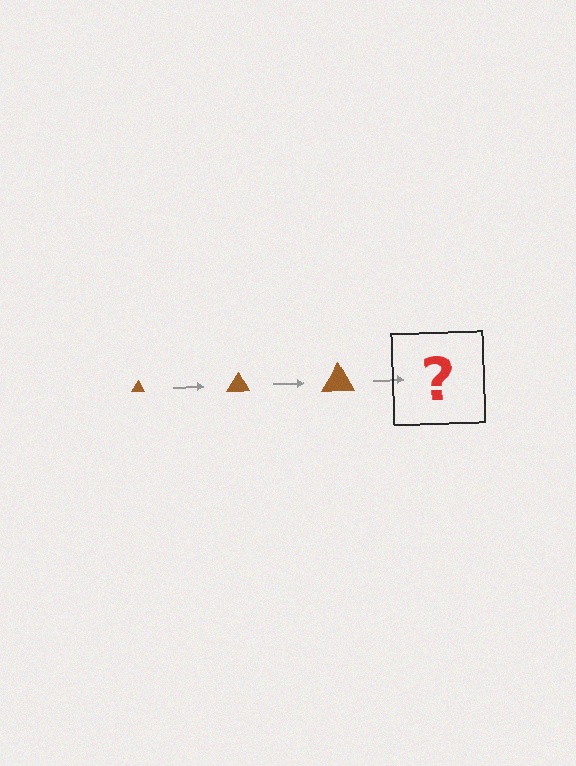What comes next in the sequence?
The next element should be a brown triangle, larger than the previous one.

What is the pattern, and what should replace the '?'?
The pattern is that the triangle gets progressively larger each step. The '?' should be a brown triangle, larger than the previous one.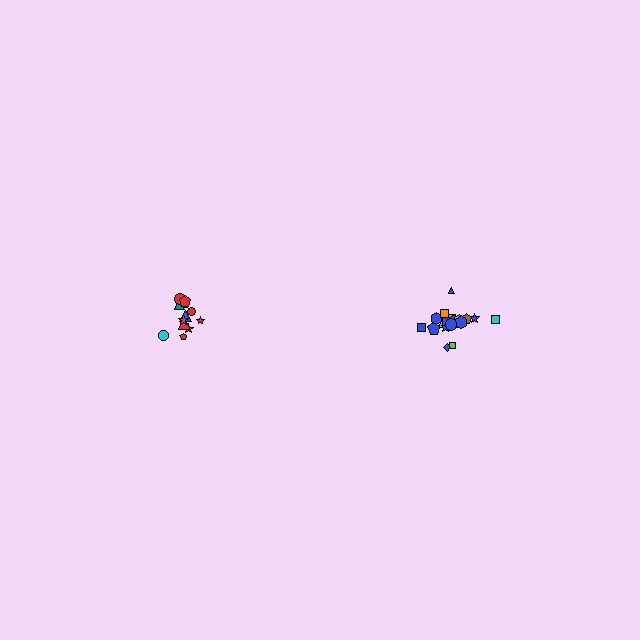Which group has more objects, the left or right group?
The right group.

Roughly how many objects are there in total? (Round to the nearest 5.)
Roughly 30 objects in total.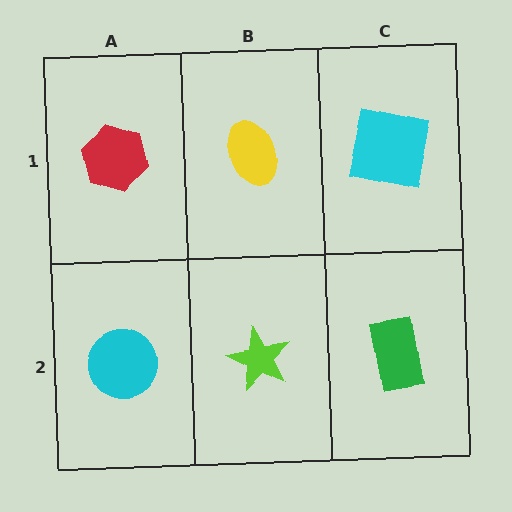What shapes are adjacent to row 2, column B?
A yellow ellipse (row 1, column B), a cyan circle (row 2, column A), a green rectangle (row 2, column C).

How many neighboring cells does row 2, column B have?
3.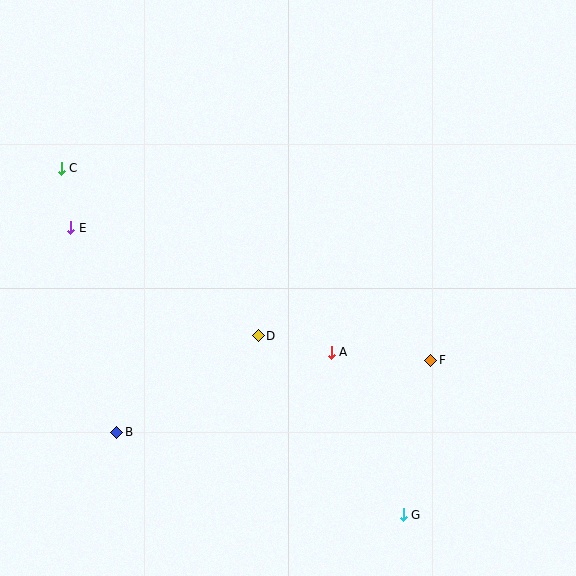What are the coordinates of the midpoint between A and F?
The midpoint between A and F is at (381, 356).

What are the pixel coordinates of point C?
Point C is at (61, 168).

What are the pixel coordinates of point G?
Point G is at (403, 515).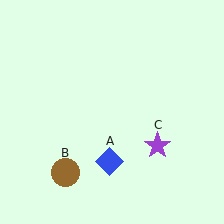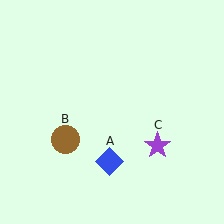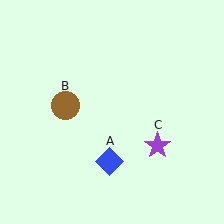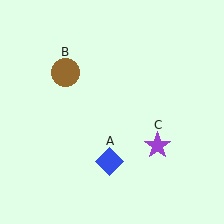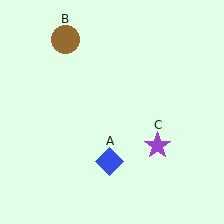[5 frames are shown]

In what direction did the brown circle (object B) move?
The brown circle (object B) moved up.